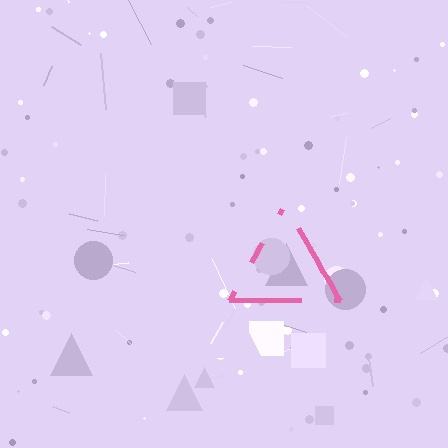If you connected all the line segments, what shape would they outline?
They would outline a triangle.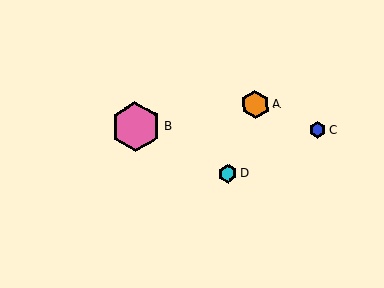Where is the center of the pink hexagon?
The center of the pink hexagon is at (135, 127).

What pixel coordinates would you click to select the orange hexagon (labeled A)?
Click at (255, 105) to select the orange hexagon A.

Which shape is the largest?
The pink hexagon (labeled B) is the largest.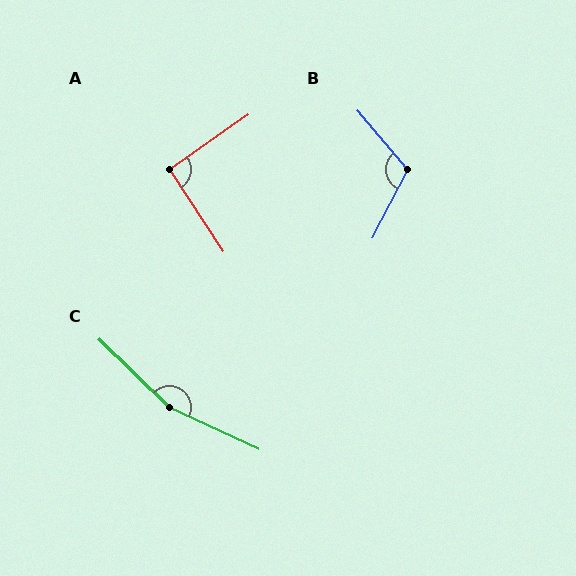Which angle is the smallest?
A, at approximately 92 degrees.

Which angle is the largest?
C, at approximately 161 degrees.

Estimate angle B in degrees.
Approximately 112 degrees.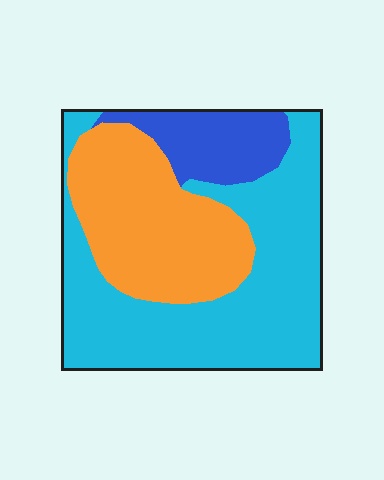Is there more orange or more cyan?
Cyan.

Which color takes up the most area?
Cyan, at roughly 55%.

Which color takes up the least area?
Blue, at roughly 15%.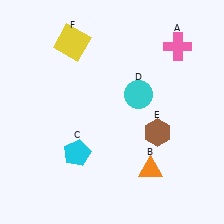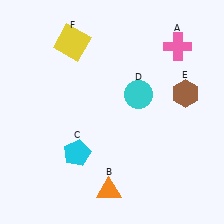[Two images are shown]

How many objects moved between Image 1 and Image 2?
2 objects moved between the two images.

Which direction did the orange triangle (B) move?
The orange triangle (B) moved left.